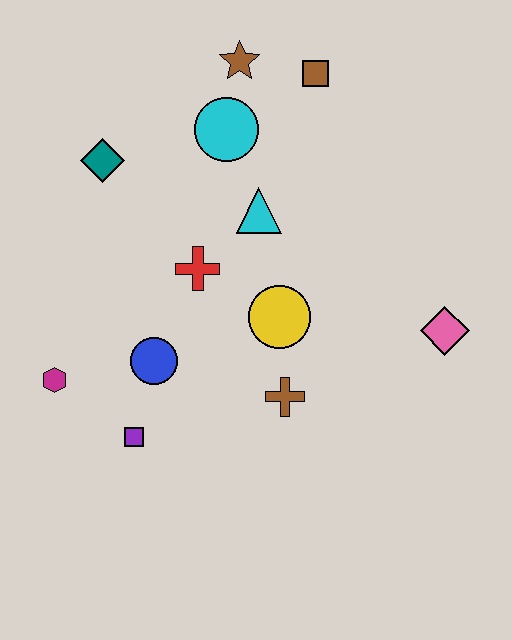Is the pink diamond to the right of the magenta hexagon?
Yes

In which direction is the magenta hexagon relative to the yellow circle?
The magenta hexagon is to the left of the yellow circle.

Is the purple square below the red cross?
Yes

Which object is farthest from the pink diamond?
The magenta hexagon is farthest from the pink diamond.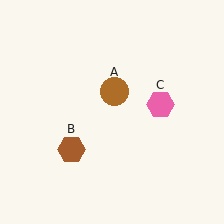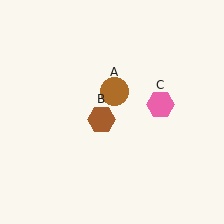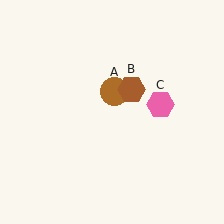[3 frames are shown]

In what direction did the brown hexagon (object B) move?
The brown hexagon (object B) moved up and to the right.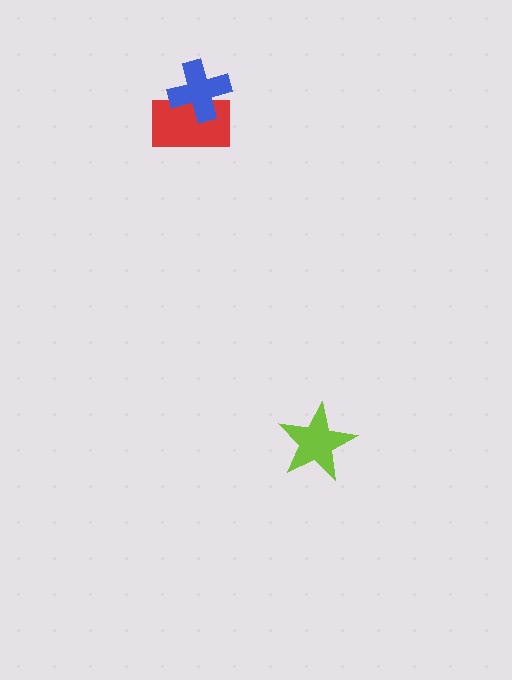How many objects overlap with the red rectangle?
1 object overlaps with the red rectangle.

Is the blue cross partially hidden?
No, no other shape covers it.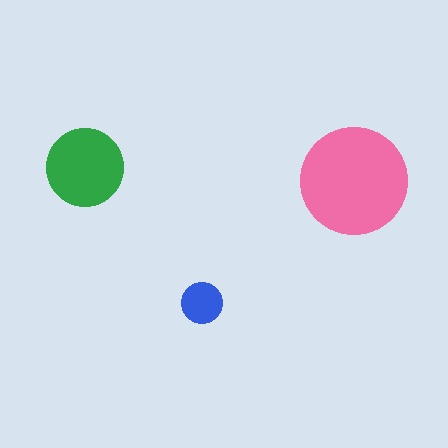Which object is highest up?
The green circle is topmost.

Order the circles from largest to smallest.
the pink one, the green one, the blue one.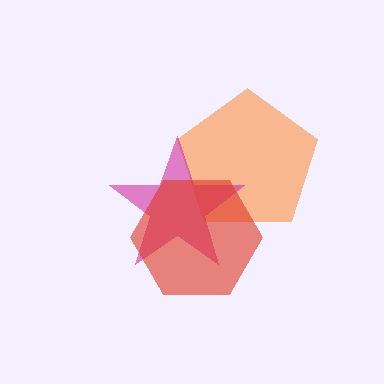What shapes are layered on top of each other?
The layered shapes are: an orange pentagon, a magenta star, a red hexagon.